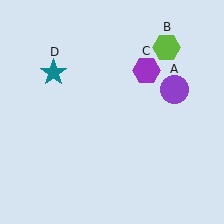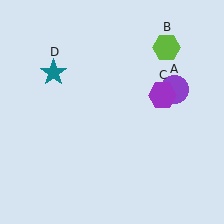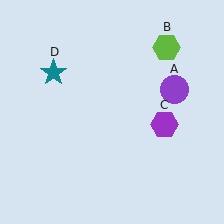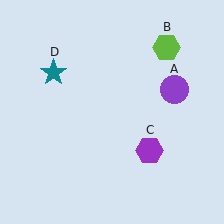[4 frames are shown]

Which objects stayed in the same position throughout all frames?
Purple circle (object A) and lime hexagon (object B) and teal star (object D) remained stationary.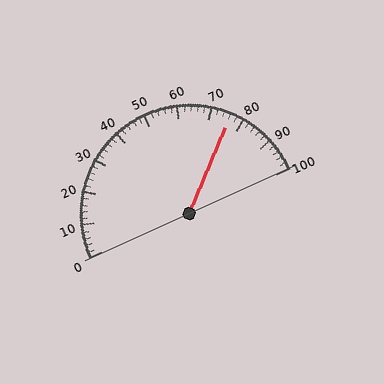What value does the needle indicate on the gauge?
The needle indicates approximately 76.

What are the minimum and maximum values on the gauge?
The gauge ranges from 0 to 100.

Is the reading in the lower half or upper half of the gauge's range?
The reading is in the upper half of the range (0 to 100).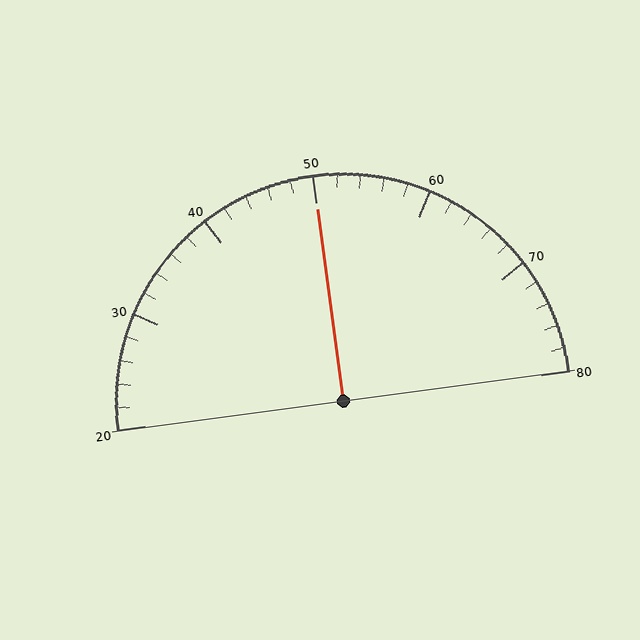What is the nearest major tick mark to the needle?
The nearest major tick mark is 50.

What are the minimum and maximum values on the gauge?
The gauge ranges from 20 to 80.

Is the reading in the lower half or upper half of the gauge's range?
The reading is in the upper half of the range (20 to 80).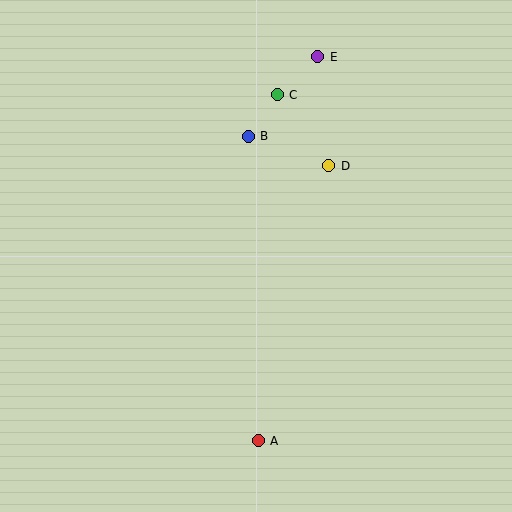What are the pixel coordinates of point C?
Point C is at (277, 95).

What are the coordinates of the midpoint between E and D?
The midpoint between E and D is at (323, 111).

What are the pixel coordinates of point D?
Point D is at (329, 166).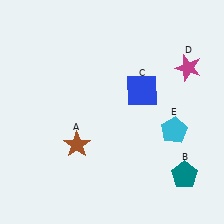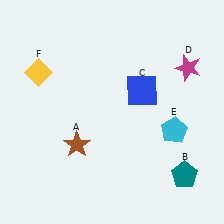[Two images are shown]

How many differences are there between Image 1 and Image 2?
There is 1 difference between the two images.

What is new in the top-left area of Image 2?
A yellow diamond (F) was added in the top-left area of Image 2.